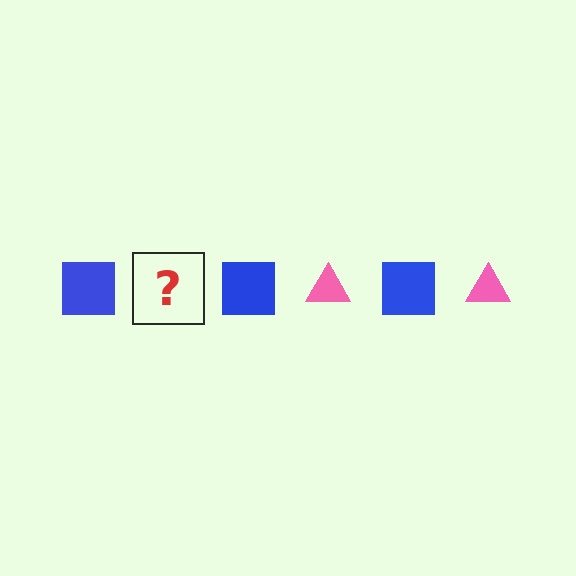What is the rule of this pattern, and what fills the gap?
The rule is that the pattern alternates between blue square and pink triangle. The gap should be filled with a pink triangle.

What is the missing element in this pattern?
The missing element is a pink triangle.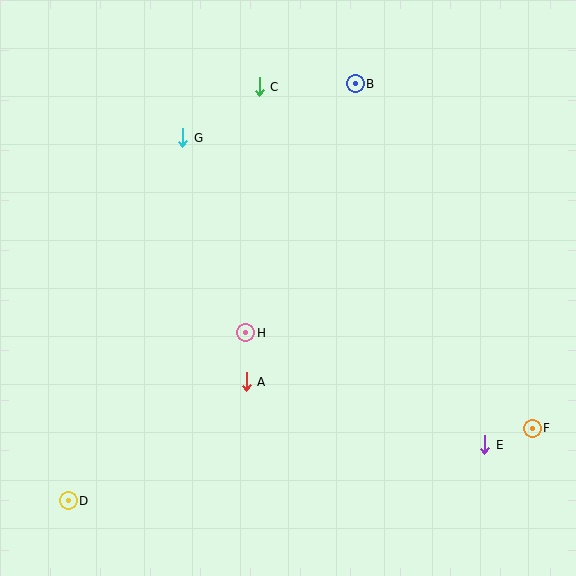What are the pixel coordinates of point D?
Point D is at (68, 501).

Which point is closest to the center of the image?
Point H at (246, 333) is closest to the center.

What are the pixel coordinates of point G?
Point G is at (183, 138).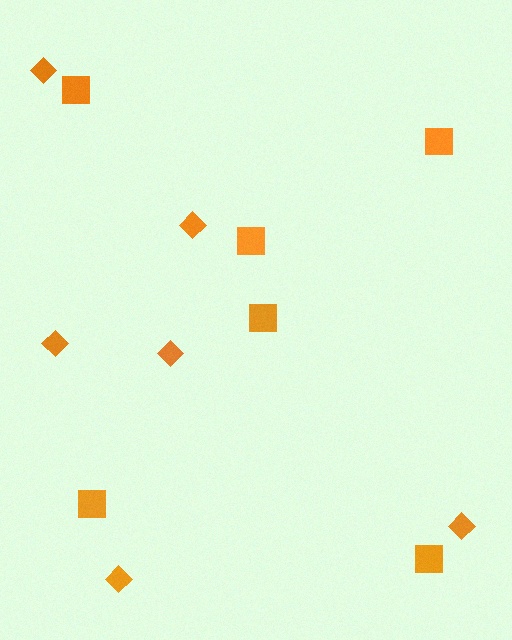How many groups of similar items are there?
There are 2 groups: one group of squares (6) and one group of diamonds (6).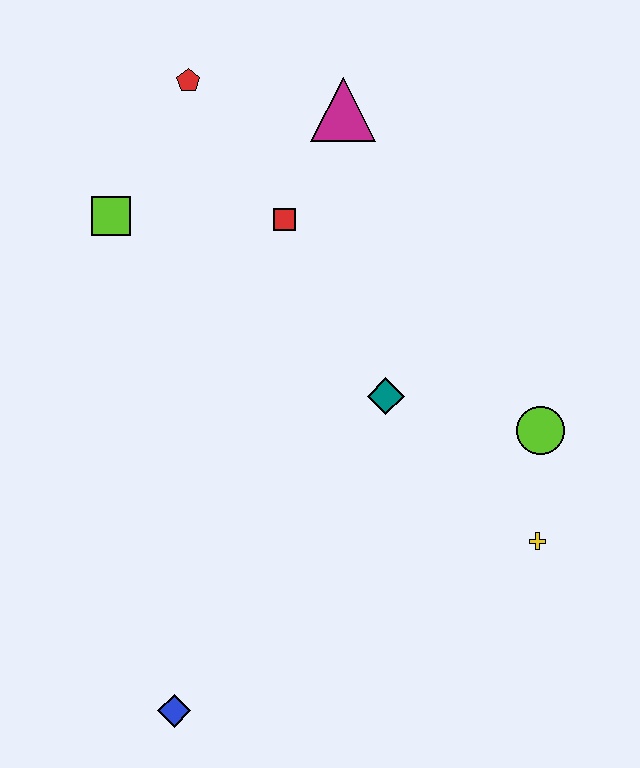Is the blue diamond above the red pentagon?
No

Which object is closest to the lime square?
The red pentagon is closest to the lime square.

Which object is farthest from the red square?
The blue diamond is farthest from the red square.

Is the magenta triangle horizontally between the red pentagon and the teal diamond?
Yes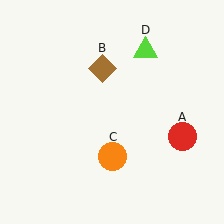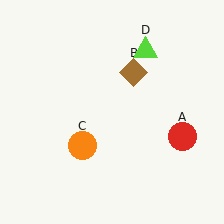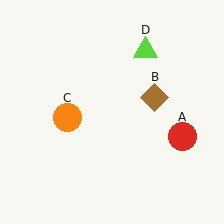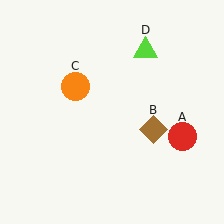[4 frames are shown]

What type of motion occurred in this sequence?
The brown diamond (object B), orange circle (object C) rotated clockwise around the center of the scene.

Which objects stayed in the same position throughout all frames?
Red circle (object A) and lime triangle (object D) remained stationary.